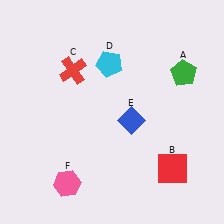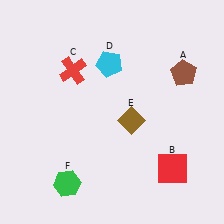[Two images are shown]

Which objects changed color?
A changed from green to brown. E changed from blue to brown. F changed from pink to green.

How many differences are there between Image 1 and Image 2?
There are 3 differences between the two images.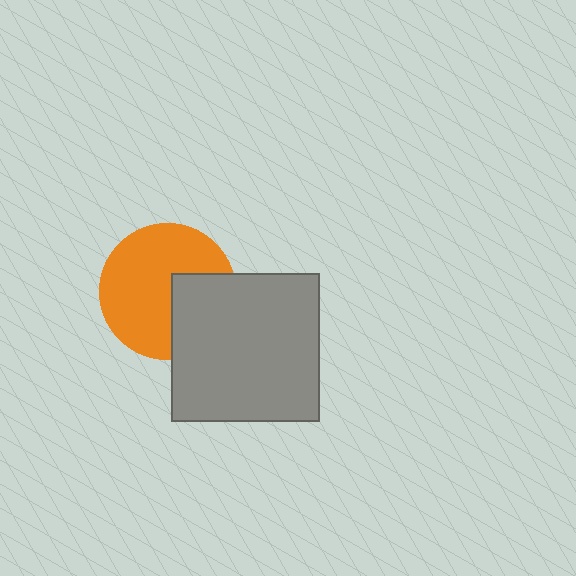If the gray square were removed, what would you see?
You would see the complete orange circle.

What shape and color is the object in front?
The object in front is a gray square.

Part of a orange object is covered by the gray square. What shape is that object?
It is a circle.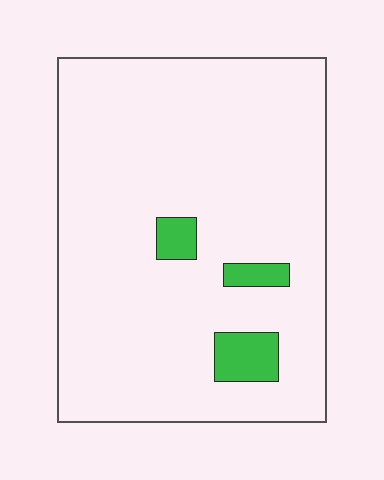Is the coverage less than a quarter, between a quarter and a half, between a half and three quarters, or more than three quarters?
Less than a quarter.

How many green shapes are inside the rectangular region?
3.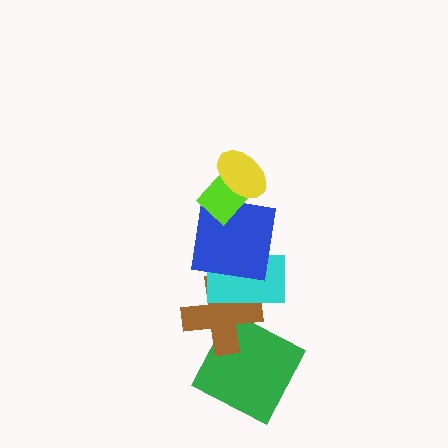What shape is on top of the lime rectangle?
The yellow ellipse is on top of the lime rectangle.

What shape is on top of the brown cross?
The cyan rectangle is on top of the brown cross.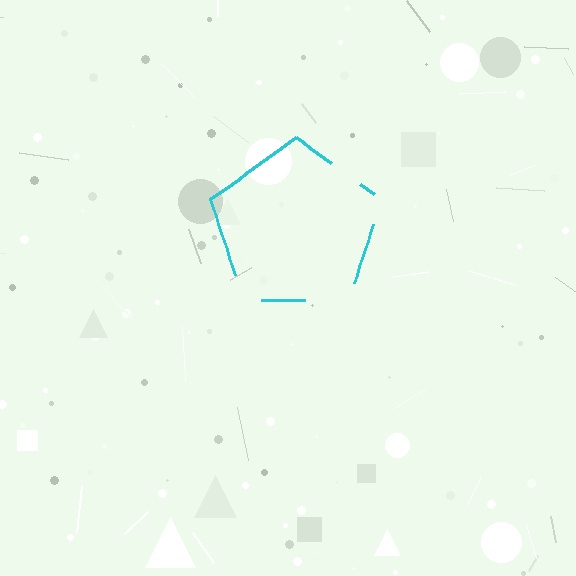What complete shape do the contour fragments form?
The contour fragments form a pentagon.